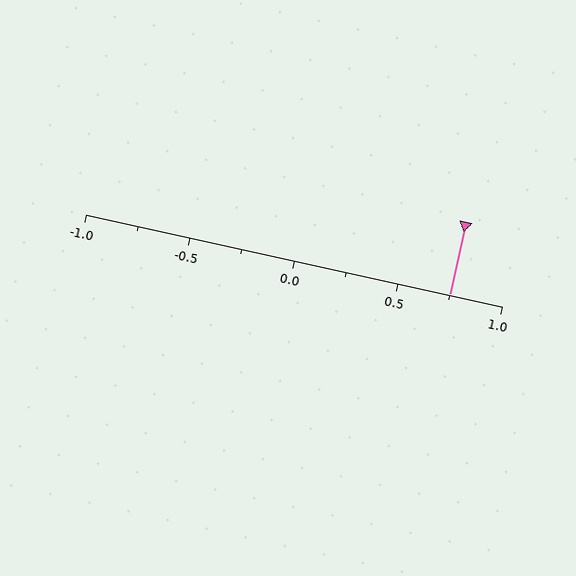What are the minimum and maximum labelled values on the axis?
The axis runs from -1.0 to 1.0.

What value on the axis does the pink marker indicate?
The marker indicates approximately 0.75.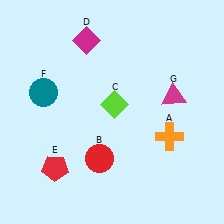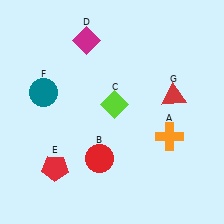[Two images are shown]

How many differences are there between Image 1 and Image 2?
There is 1 difference between the two images.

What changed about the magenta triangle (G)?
In Image 1, G is magenta. In Image 2, it changed to red.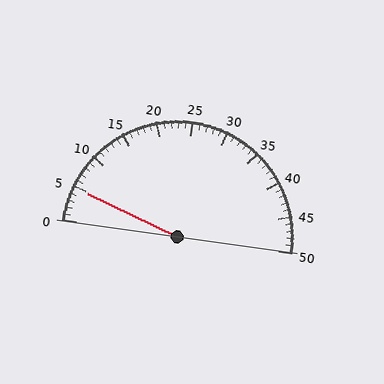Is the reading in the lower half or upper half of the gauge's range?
The reading is in the lower half of the range (0 to 50).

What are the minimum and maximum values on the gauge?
The gauge ranges from 0 to 50.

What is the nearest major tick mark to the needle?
The nearest major tick mark is 5.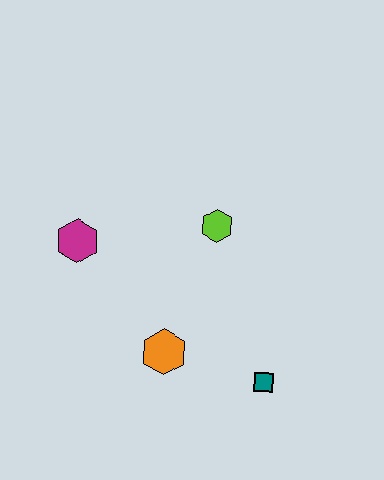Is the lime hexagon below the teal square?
No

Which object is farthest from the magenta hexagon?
The teal square is farthest from the magenta hexagon.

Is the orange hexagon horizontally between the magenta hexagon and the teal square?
Yes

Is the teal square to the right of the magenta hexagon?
Yes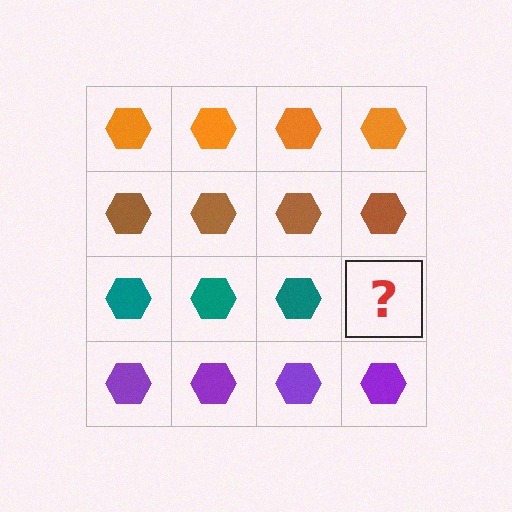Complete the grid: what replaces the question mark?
The question mark should be replaced with a teal hexagon.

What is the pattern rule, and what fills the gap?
The rule is that each row has a consistent color. The gap should be filled with a teal hexagon.